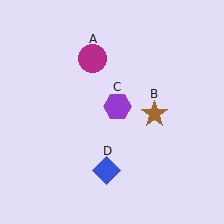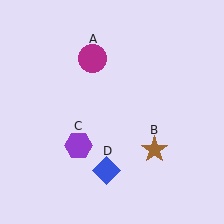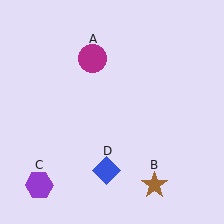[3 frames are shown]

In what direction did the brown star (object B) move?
The brown star (object B) moved down.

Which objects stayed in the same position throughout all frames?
Magenta circle (object A) and blue diamond (object D) remained stationary.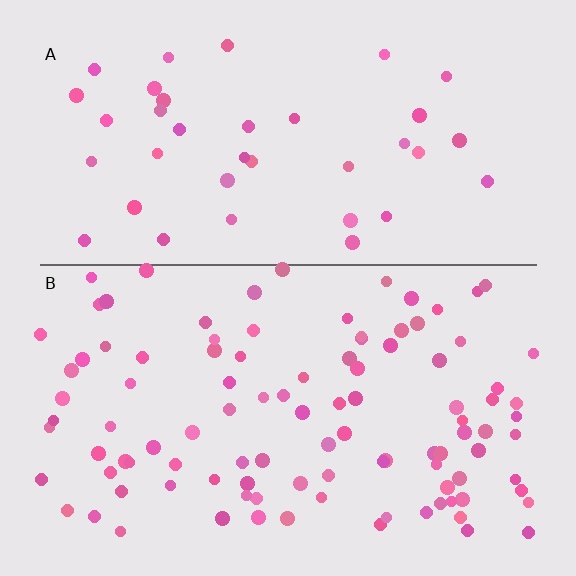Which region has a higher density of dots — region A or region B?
B (the bottom).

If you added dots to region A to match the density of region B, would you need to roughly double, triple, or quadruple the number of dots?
Approximately triple.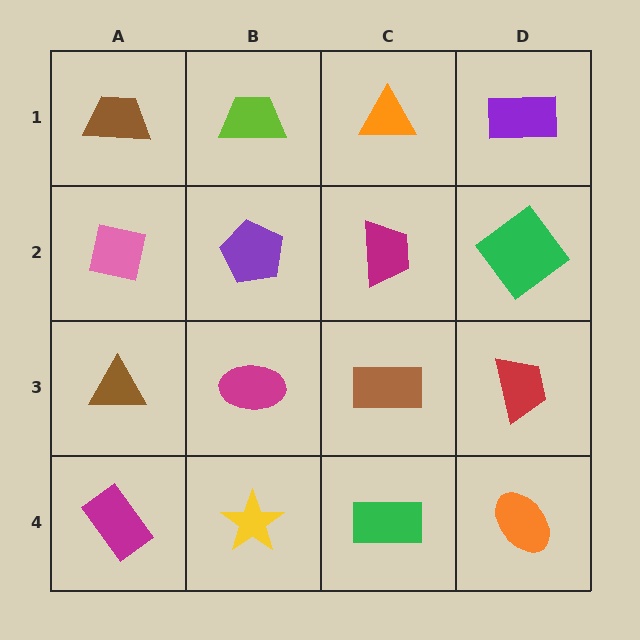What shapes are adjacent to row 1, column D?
A green diamond (row 2, column D), an orange triangle (row 1, column C).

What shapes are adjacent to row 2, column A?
A brown trapezoid (row 1, column A), a brown triangle (row 3, column A), a purple pentagon (row 2, column B).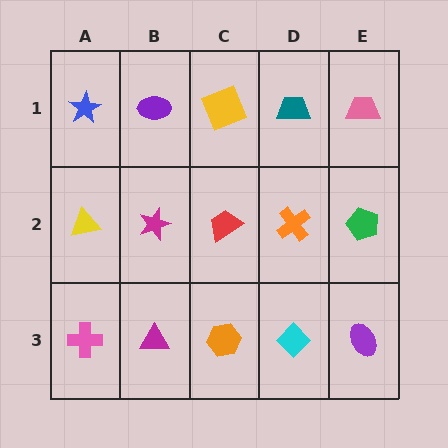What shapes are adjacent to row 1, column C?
A red trapezoid (row 2, column C), a purple ellipse (row 1, column B), a teal trapezoid (row 1, column D).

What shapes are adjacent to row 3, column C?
A red trapezoid (row 2, column C), a magenta triangle (row 3, column B), a cyan diamond (row 3, column D).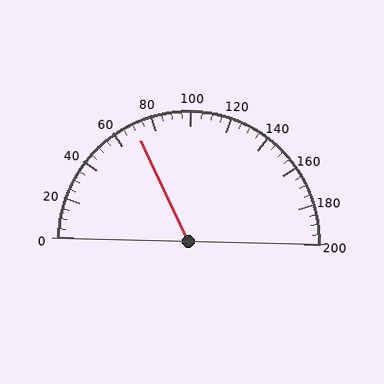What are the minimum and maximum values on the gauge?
The gauge ranges from 0 to 200.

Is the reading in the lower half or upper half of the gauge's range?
The reading is in the lower half of the range (0 to 200).